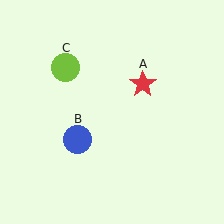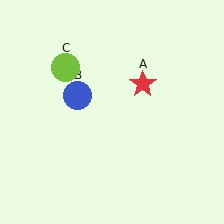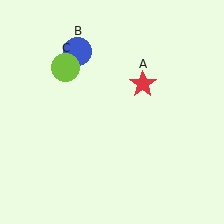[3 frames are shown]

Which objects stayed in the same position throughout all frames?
Red star (object A) and lime circle (object C) remained stationary.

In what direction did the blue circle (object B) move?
The blue circle (object B) moved up.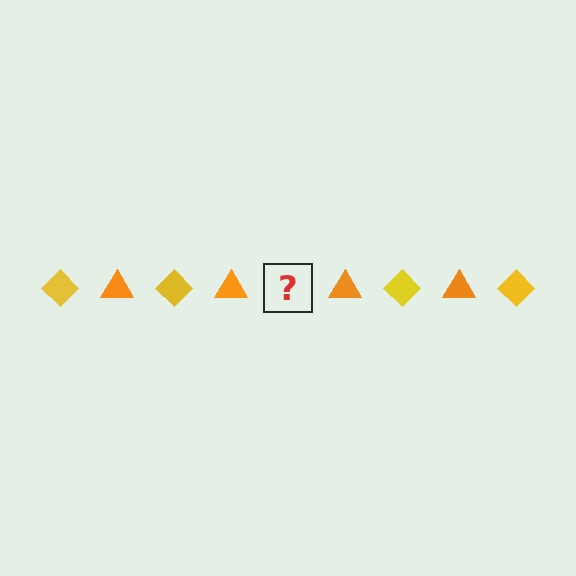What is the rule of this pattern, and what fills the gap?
The rule is that the pattern alternates between yellow diamond and orange triangle. The gap should be filled with a yellow diamond.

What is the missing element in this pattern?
The missing element is a yellow diamond.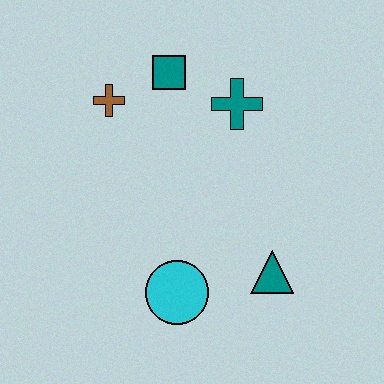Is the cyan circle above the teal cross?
No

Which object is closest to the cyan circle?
The teal triangle is closest to the cyan circle.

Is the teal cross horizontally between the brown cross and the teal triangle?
Yes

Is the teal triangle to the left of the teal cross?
No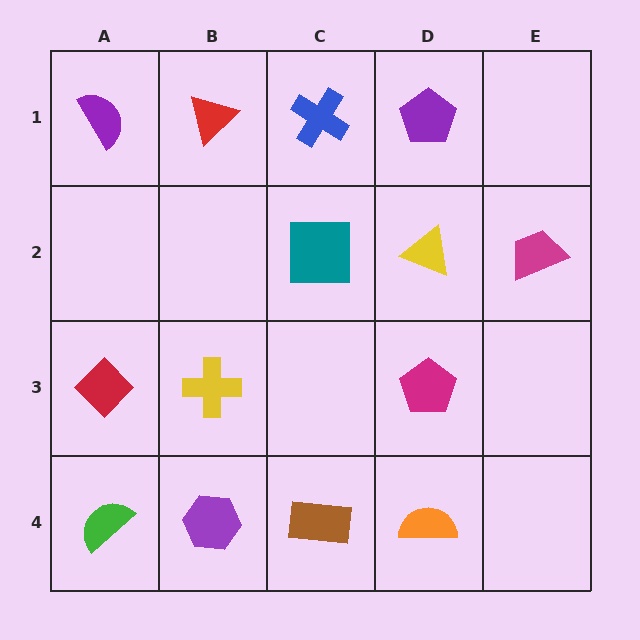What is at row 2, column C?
A teal square.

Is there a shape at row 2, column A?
No, that cell is empty.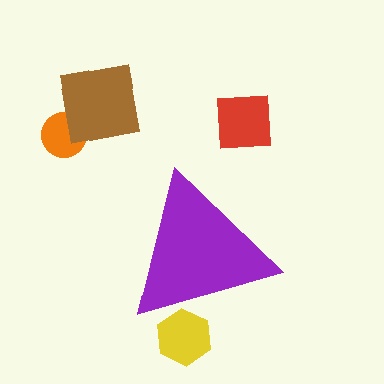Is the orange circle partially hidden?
No, the orange circle is fully visible.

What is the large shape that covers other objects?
A purple triangle.